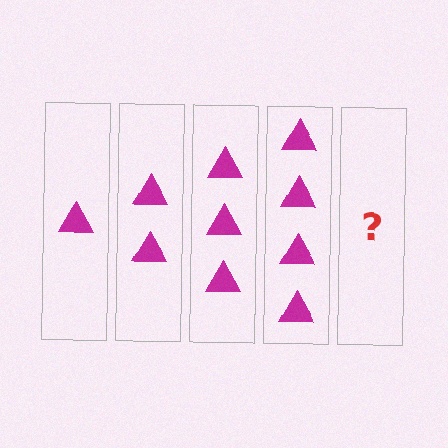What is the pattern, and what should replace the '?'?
The pattern is that each step adds one more triangle. The '?' should be 5 triangles.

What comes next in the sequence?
The next element should be 5 triangles.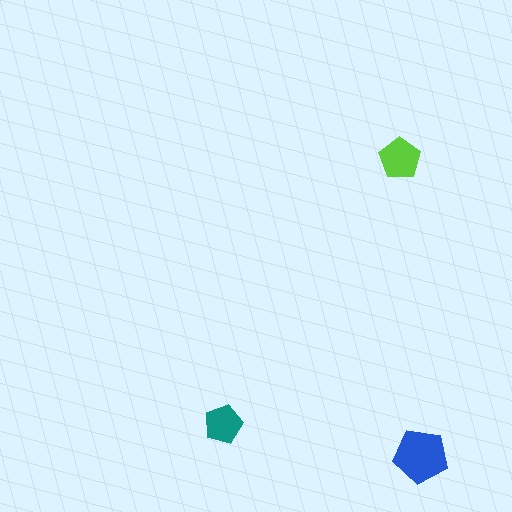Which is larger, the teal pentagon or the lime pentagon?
The lime one.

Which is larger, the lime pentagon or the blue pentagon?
The blue one.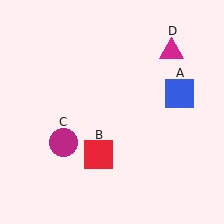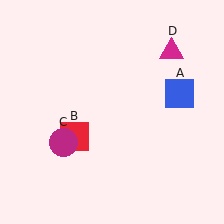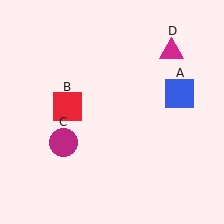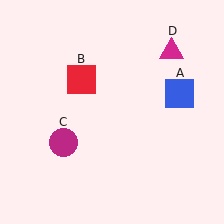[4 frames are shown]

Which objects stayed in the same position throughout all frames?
Blue square (object A) and magenta circle (object C) and magenta triangle (object D) remained stationary.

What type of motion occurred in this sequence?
The red square (object B) rotated clockwise around the center of the scene.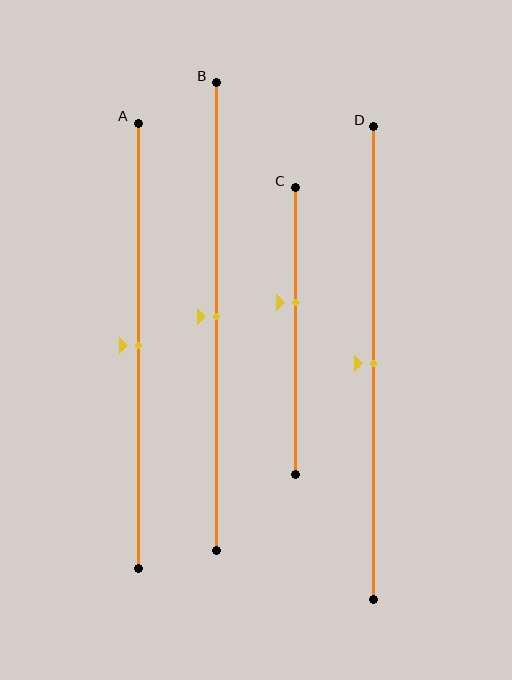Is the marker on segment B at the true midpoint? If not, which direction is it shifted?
Yes, the marker on segment B is at the true midpoint.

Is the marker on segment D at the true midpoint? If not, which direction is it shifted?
Yes, the marker on segment D is at the true midpoint.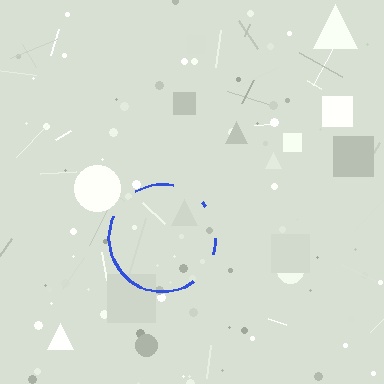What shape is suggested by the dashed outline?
The dashed outline suggests a circle.